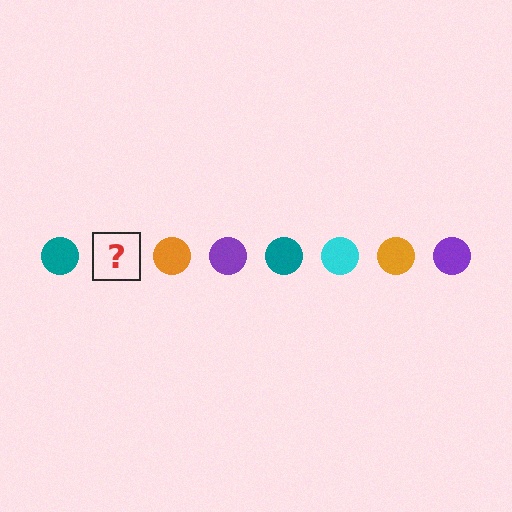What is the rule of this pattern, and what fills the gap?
The rule is that the pattern cycles through teal, cyan, orange, purple circles. The gap should be filled with a cyan circle.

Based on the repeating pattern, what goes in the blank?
The blank should be a cyan circle.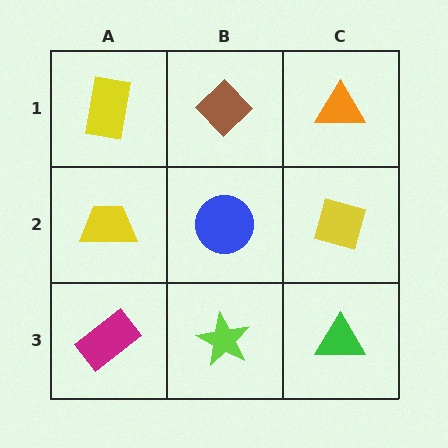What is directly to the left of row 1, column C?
A brown diamond.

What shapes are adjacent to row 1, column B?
A blue circle (row 2, column B), a yellow rectangle (row 1, column A), an orange triangle (row 1, column C).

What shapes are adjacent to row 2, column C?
An orange triangle (row 1, column C), a green triangle (row 3, column C), a blue circle (row 2, column B).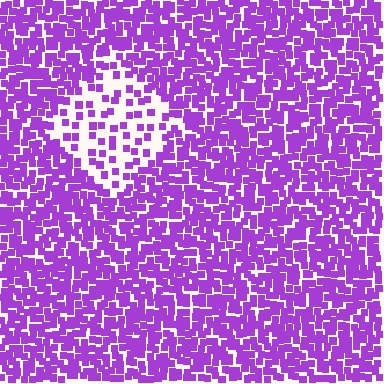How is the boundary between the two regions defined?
The boundary is defined by a change in element density (approximately 2.7x ratio). All elements are the same color, size, and shape.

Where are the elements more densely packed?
The elements are more densely packed outside the diamond boundary.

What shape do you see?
I see a diamond.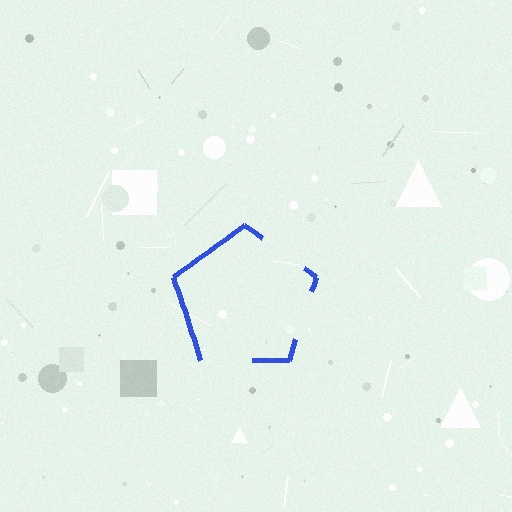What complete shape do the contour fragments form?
The contour fragments form a pentagon.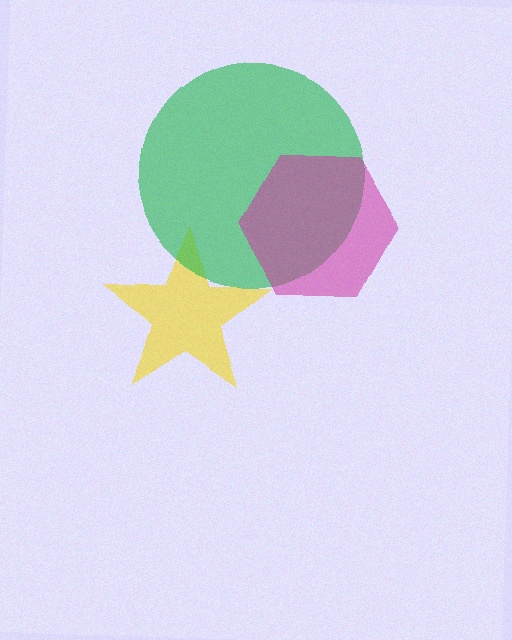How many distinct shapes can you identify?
There are 3 distinct shapes: a yellow star, a green circle, a magenta hexagon.